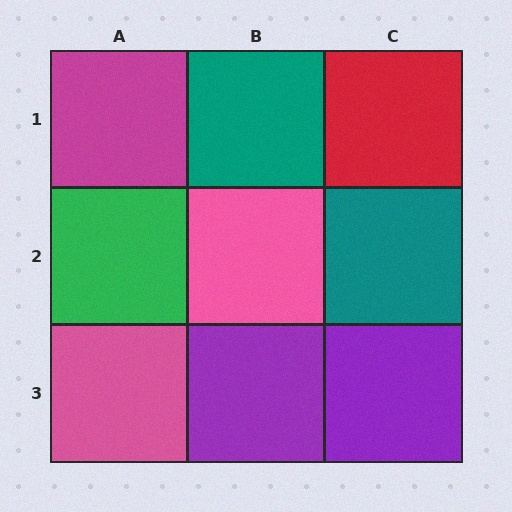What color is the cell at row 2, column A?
Green.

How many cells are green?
1 cell is green.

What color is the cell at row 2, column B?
Pink.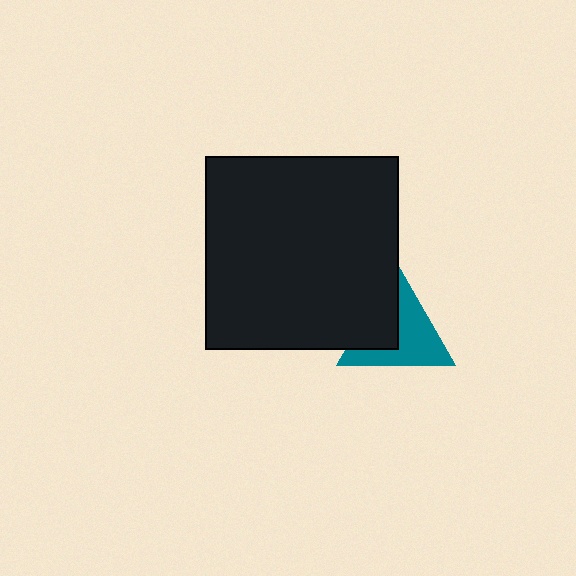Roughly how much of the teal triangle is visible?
About half of it is visible (roughly 60%).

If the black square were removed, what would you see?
You would see the complete teal triangle.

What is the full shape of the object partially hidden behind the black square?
The partially hidden object is a teal triangle.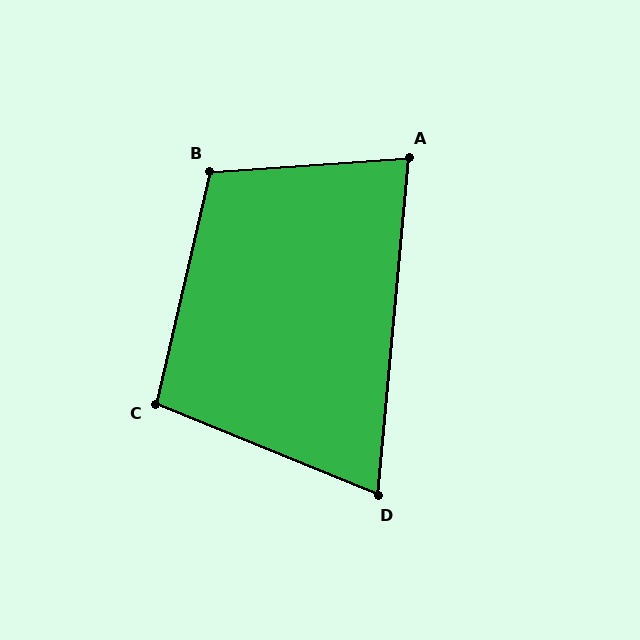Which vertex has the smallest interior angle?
D, at approximately 73 degrees.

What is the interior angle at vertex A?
Approximately 81 degrees (acute).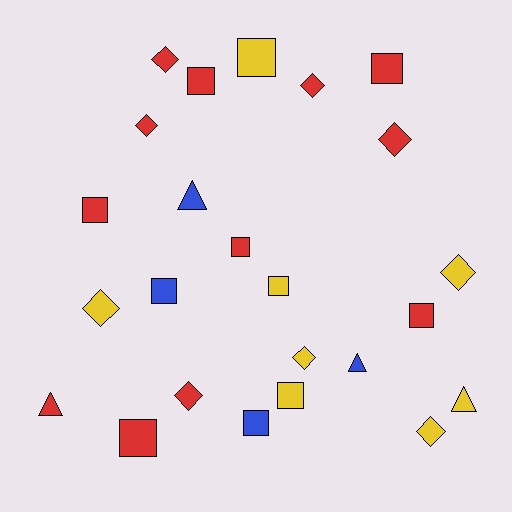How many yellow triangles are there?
There is 1 yellow triangle.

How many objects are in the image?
There are 24 objects.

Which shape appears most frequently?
Square, with 11 objects.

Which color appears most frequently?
Red, with 12 objects.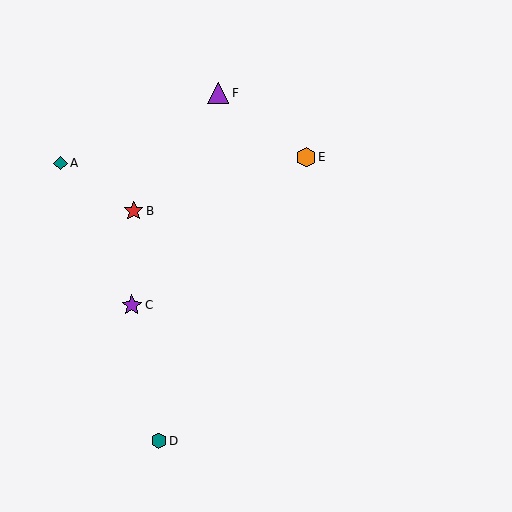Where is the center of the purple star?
The center of the purple star is at (132, 305).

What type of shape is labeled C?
Shape C is a purple star.